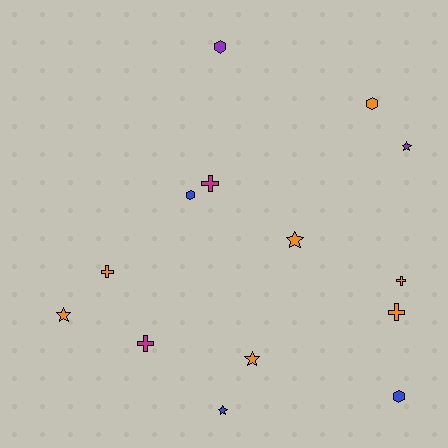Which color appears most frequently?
Orange, with 7 objects.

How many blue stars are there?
There is 1 blue star.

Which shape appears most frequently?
Star, with 5 objects.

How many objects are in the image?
There are 14 objects.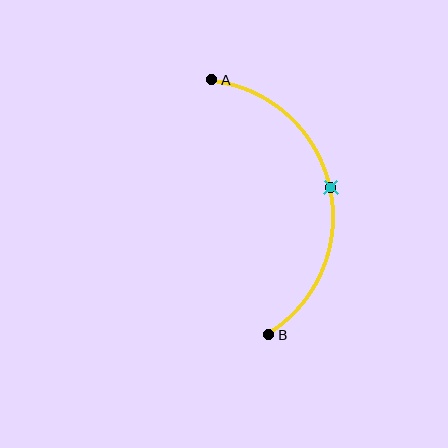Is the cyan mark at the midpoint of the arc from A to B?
Yes. The cyan mark lies on the arc at equal arc-length from both A and B — it is the arc midpoint.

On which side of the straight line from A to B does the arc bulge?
The arc bulges to the right of the straight line connecting A and B.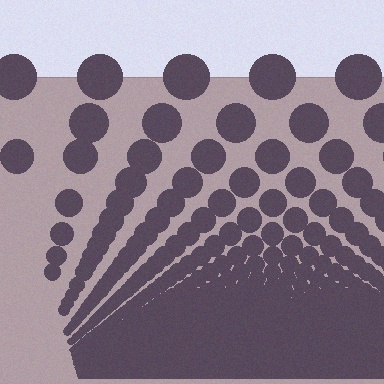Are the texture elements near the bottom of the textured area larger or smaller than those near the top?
Smaller. The gradient is inverted — elements near the bottom are smaller and denser.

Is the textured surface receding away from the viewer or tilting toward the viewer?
The surface appears to tilt toward the viewer. Texture elements get larger and sparser toward the top.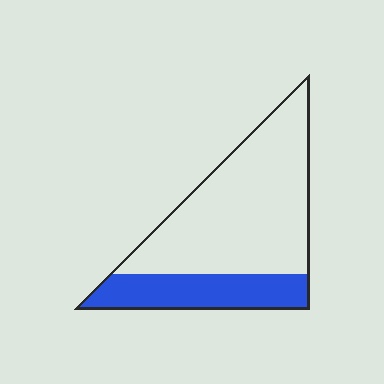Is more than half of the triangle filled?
No.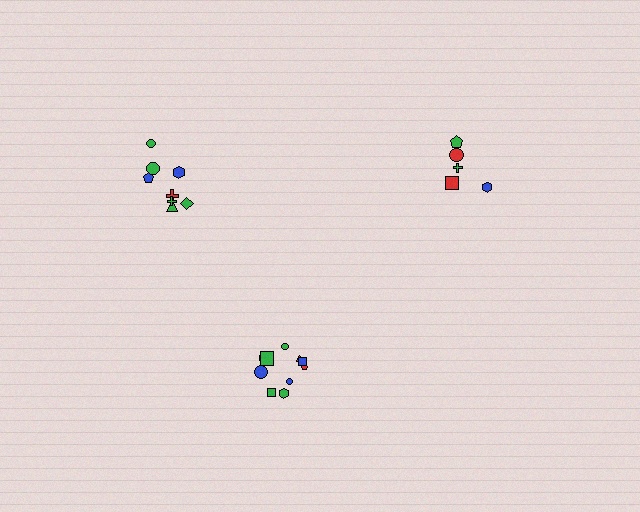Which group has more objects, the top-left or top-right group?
The top-left group.